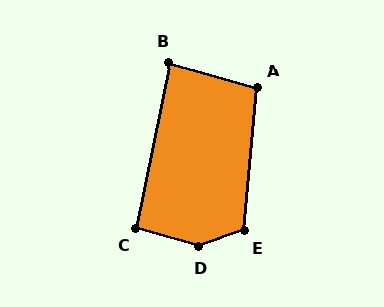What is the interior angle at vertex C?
Approximately 95 degrees (obtuse).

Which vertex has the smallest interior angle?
B, at approximately 86 degrees.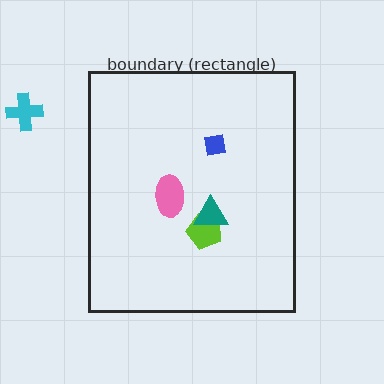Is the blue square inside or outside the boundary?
Inside.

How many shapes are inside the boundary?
4 inside, 1 outside.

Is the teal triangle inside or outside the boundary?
Inside.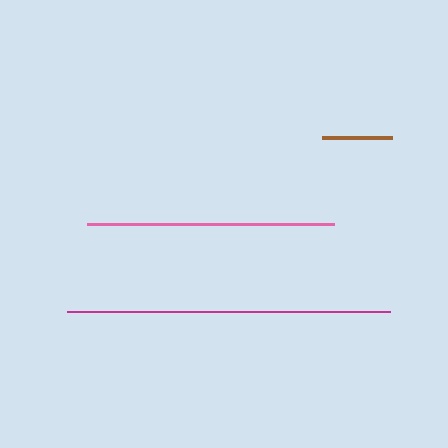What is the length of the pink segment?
The pink segment is approximately 247 pixels long.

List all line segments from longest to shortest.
From longest to shortest: magenta, pink, brown.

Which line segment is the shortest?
The brown line is the shortest at approximately 70 pixels.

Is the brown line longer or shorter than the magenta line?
The magenta line is longer than the brown line.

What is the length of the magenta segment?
The magenta segment is approximately 323 pixels long.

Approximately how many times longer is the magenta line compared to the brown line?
The magenta line is approximately 4.6 times the length of the brown line.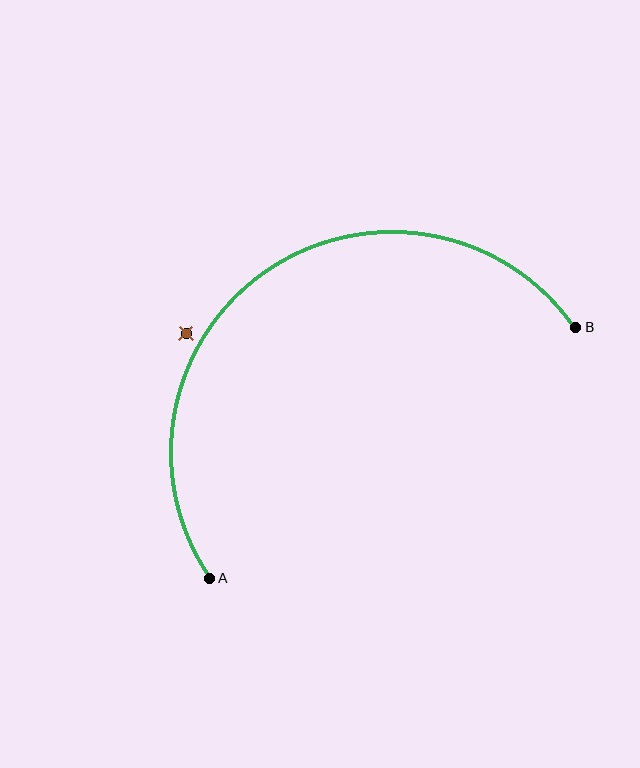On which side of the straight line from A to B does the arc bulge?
The arc bulges above and to the left of the straight line connecting A and B.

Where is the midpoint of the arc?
The arc midpoint is the point on the curve farthest from the straight line joining A and B. It sits above and to the left of that line.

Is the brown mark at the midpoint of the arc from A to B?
No — the brown mark does not lie on the arc at all. It sits slightly outside the curve.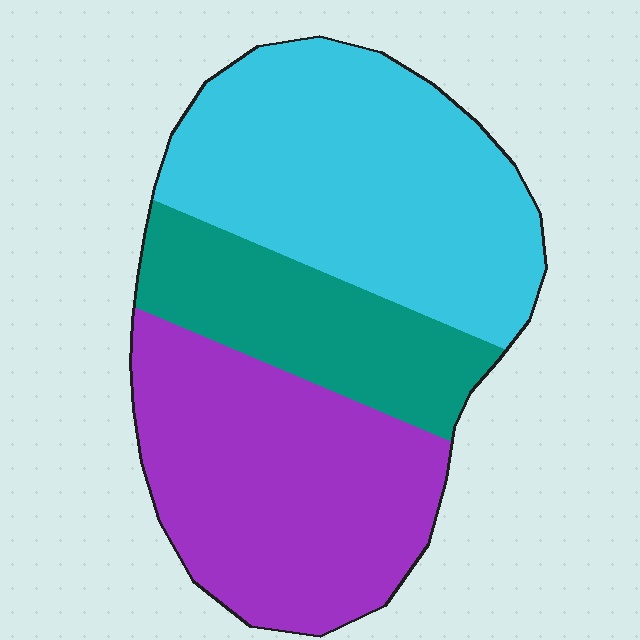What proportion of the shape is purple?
Purple covers 37% of the shape.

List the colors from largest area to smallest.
From largest to smallest: cyan, purple, teal.